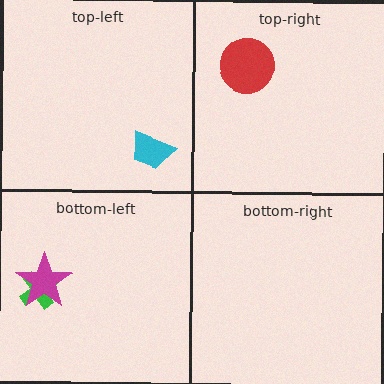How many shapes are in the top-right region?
1.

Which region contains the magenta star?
The bottom-left region.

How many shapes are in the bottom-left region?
2.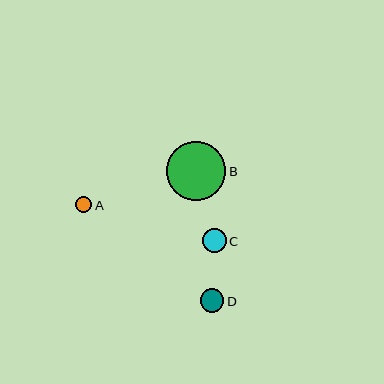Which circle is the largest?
Circle B is the largest with a size of approximately 59 pixels.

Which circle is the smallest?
Circle A is the smallest with a size of approximately 16 pixels.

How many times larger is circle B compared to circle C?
Circle B is approximately 2.5 times the size of circle C.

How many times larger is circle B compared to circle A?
Circle B is approximately 3.6 times the size of circle A.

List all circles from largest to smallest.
From largest to smallest: B, D, C, A.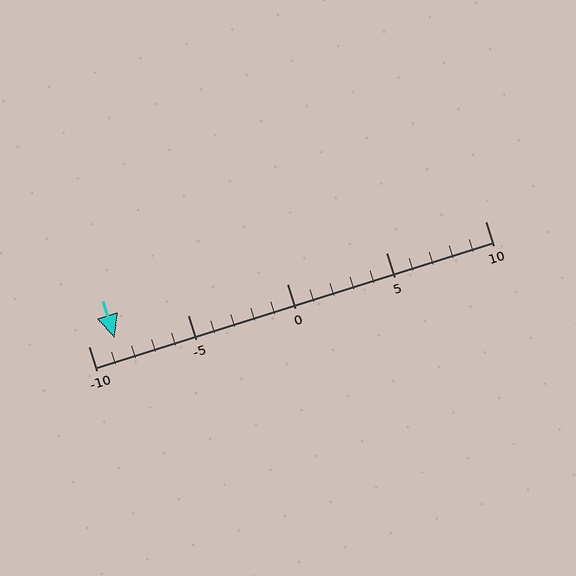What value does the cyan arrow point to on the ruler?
The cyan arrow points to approximately -9.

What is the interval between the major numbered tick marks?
The major tick marks are spaced 5 units apart.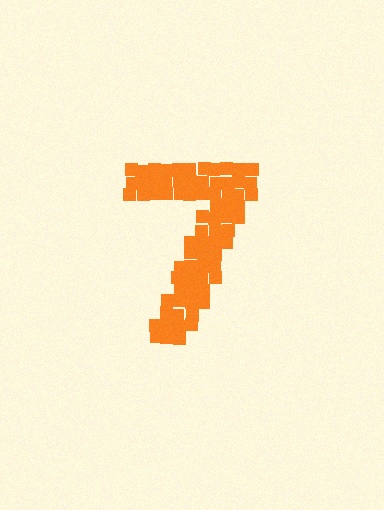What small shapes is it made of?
It is made of small squares.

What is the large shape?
The large shape is the digit 7.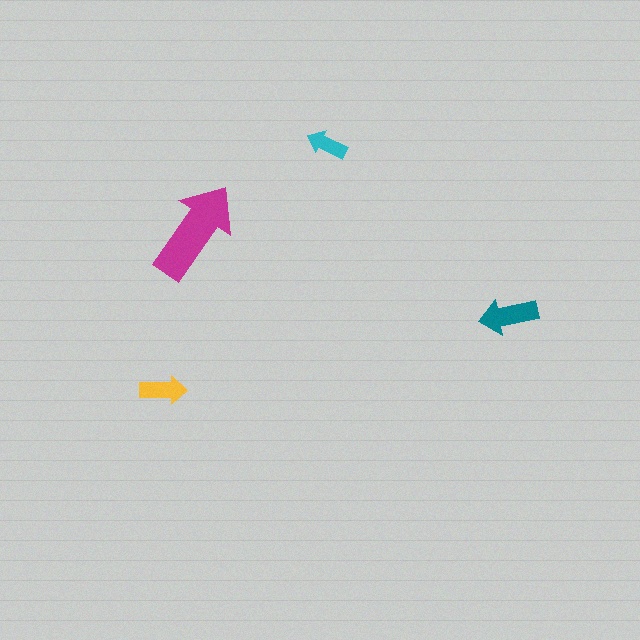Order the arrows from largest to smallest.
the magenta one, the teal one, the yellow one, the cyan one.